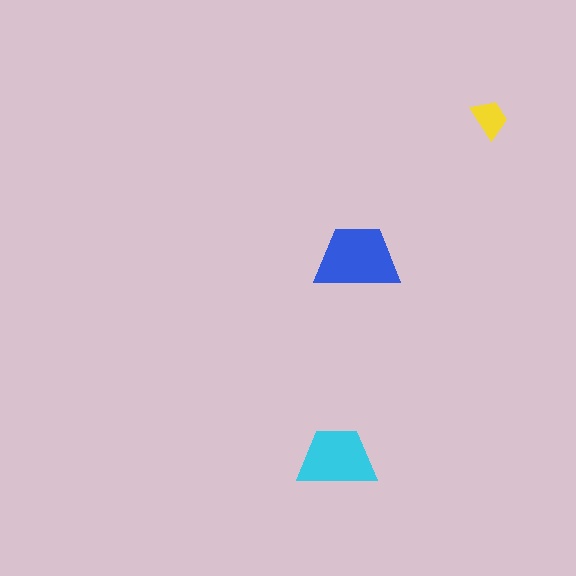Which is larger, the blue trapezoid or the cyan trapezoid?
The blue one.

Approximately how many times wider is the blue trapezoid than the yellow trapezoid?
About 2 times wider.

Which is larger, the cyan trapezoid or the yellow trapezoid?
The cyan one.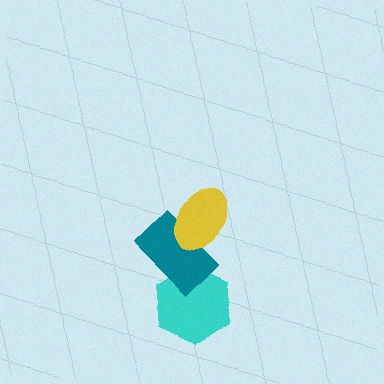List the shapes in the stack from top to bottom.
From top to bottom: the yellow ellipse, the teal rectangle, the cyan hexagon.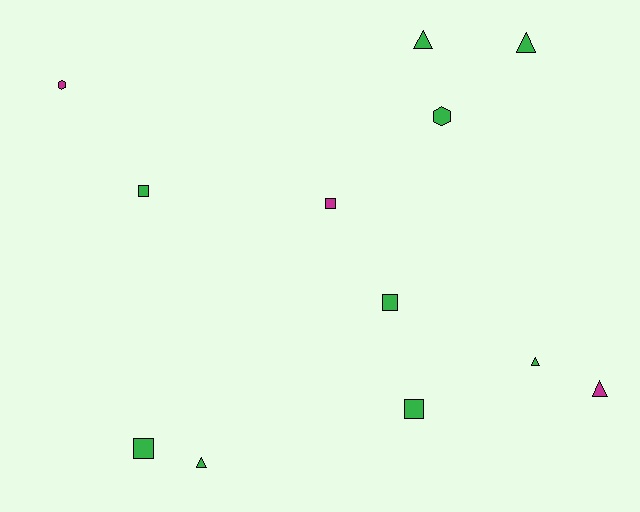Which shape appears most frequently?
Triangle, with 5 objects.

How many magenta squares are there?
There is 1 magenta square.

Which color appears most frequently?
Green, with 9 objects.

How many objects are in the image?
There are 12 objects.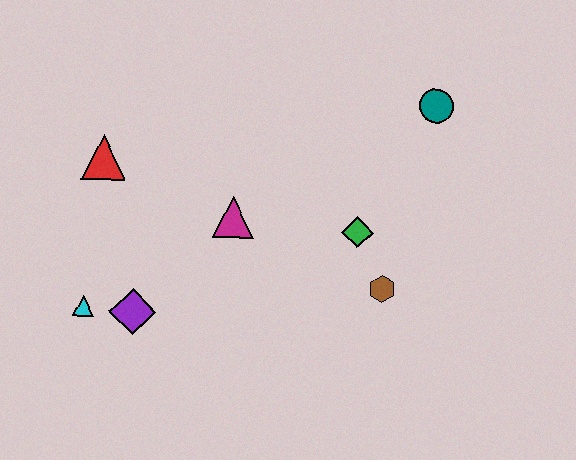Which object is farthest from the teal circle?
The cyan triangle is farthest from the teal circle.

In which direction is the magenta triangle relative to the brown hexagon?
The magenta triangle is to the left of the brown hexagon.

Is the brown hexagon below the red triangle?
Yes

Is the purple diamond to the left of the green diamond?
Yes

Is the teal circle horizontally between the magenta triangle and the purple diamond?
No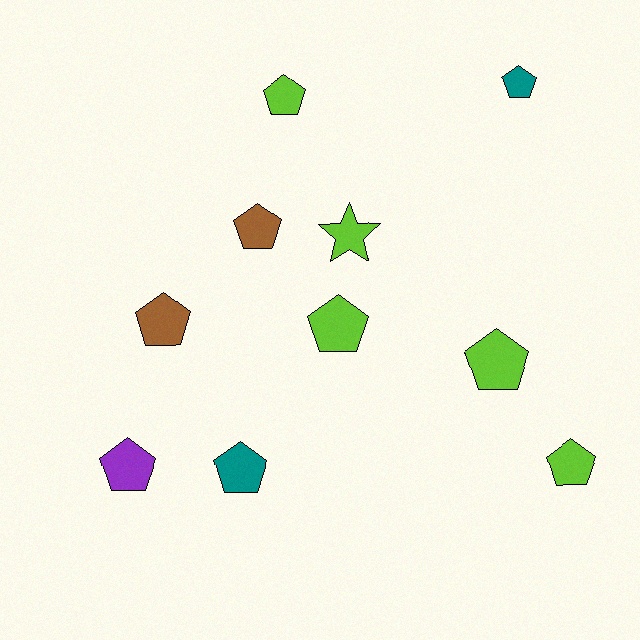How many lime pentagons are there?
There are 4 lime pentagons.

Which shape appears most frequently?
Pentagon, with 9 objects.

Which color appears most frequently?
Lime, with 5 objects.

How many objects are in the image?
There are 10 objects.